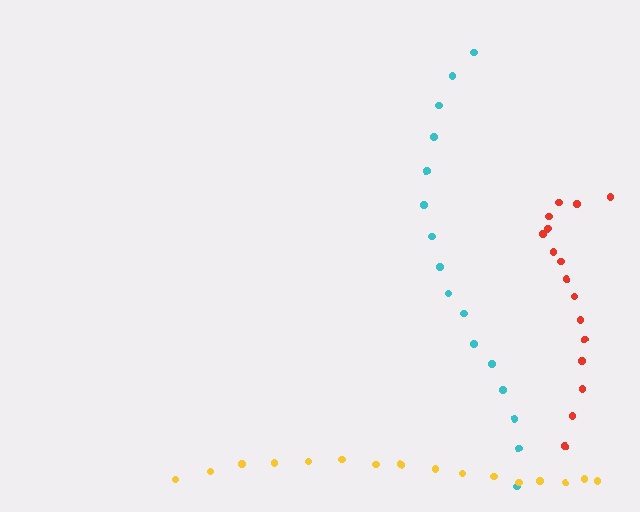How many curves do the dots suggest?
There are 3 distinct paths.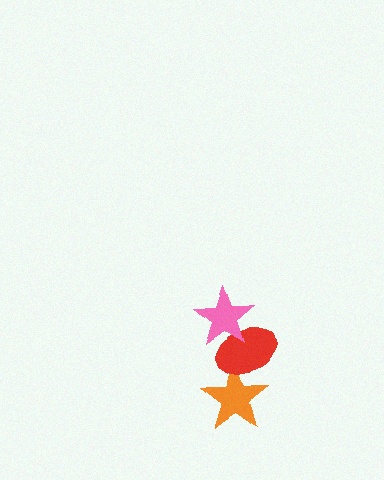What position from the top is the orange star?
The orange star is 3rd from the top.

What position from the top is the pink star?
The pink star is 1st from the top.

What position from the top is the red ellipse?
The red ellipse is 2nd from the top.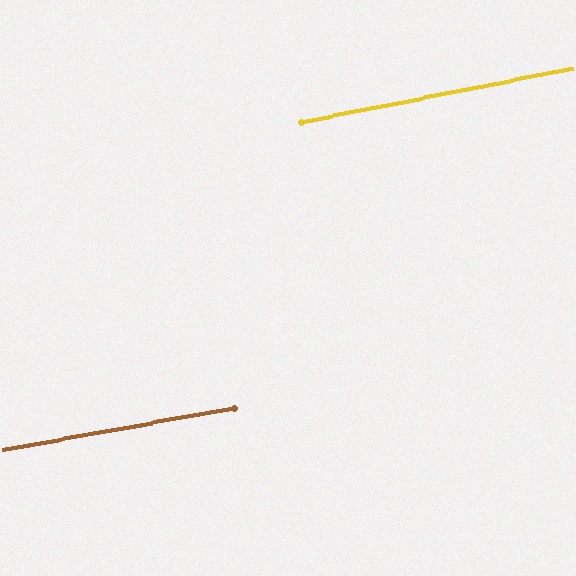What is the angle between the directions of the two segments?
Approximately 1 degree.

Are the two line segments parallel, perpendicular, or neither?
Parallel — their directions differ by only 1.0°.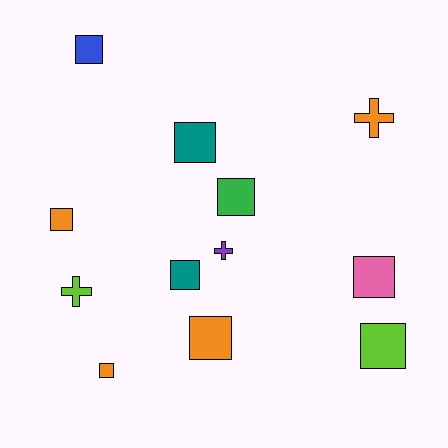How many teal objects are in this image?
There are 2 teal objects.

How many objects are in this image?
There are 12 objects.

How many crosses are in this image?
There are 3 crosses.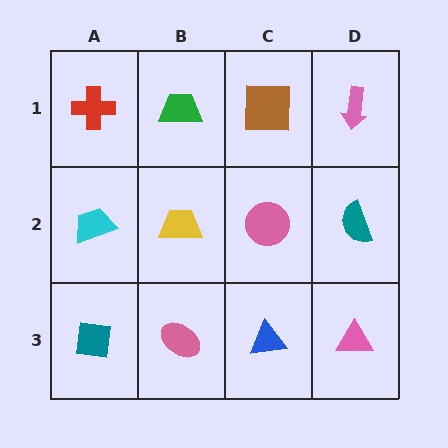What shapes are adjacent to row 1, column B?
A yellow trapezoid (row 2, column B), a red cross (row 1, column A), a brown square (row 1, column C).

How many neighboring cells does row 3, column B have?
3.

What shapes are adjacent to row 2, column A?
A red cross (row 1, column A), a teal square (row 3, column A), a yellow trapezoid (row 2, column B).